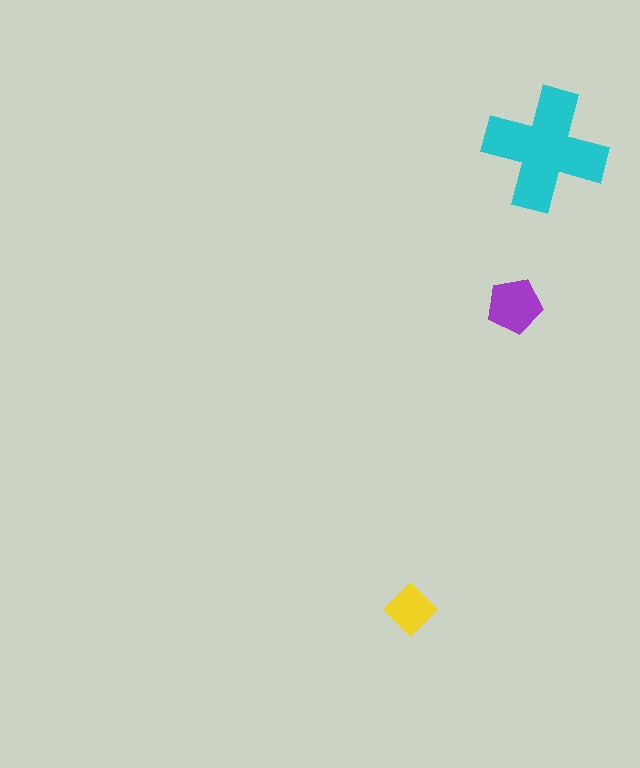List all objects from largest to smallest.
The cyan cross, the purple pentagon, the yellow diamond.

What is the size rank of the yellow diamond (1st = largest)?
3rd.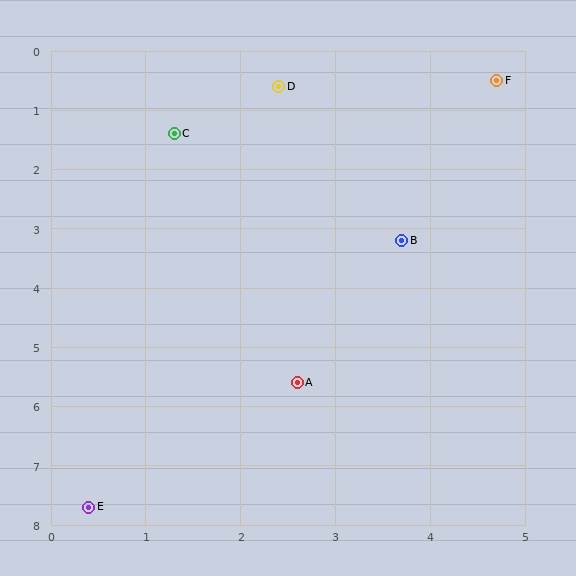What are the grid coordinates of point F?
Point F is at approximately (4.7, 0.5).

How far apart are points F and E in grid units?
Points F and E are about 8.4 grid units apart.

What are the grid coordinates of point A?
Point A is at approximately (2.6, 5.6).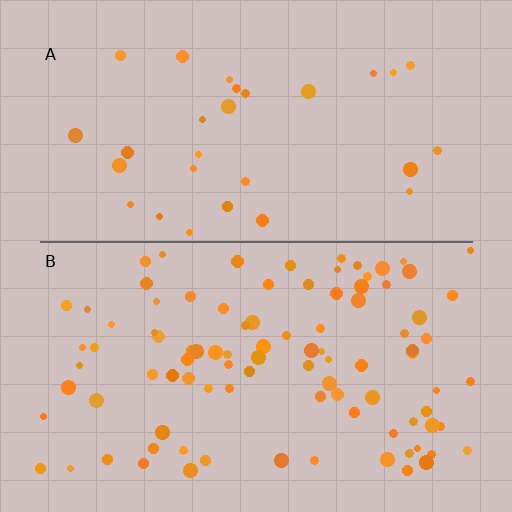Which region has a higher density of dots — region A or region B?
B (the bottom).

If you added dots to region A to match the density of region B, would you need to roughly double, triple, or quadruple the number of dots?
Approximately triple.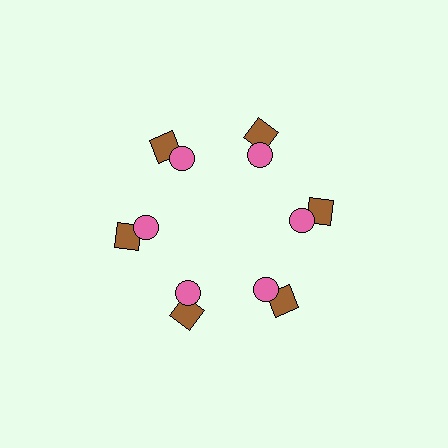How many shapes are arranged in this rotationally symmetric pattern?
There are 12 shapes, arranged in 6 groups of 2.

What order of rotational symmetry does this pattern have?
This pattern has 6-fold rotational symmetry.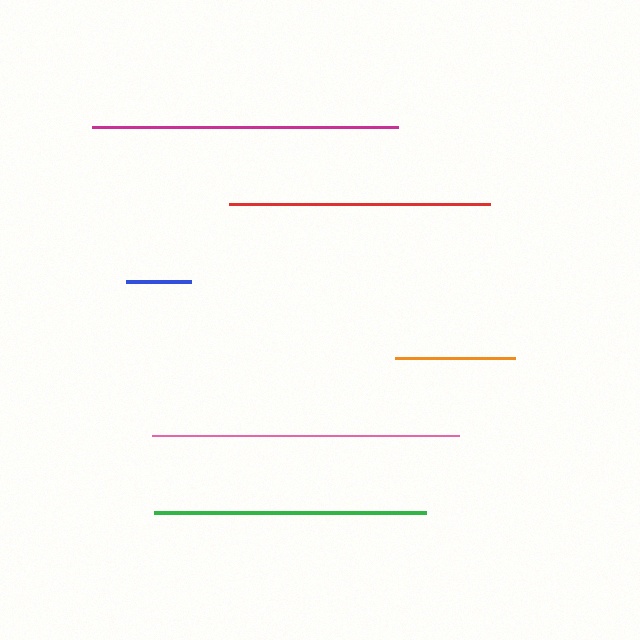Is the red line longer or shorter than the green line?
The green line is longer than the red line.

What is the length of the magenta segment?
The magenta segment is approximately 306 pixels long.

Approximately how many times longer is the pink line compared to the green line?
The pink line is approximately 1.1 times the length of the green line.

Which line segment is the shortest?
The blue line is the shortest at approximately 65 pixels.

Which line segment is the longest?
The pink line is the longest at approximately 307 pixels.